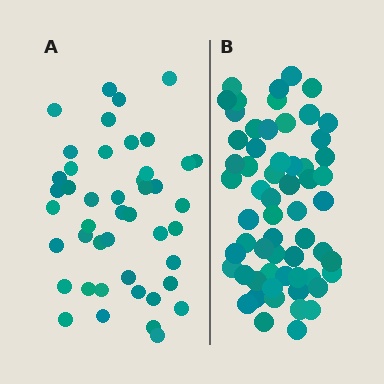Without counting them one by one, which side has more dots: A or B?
Region B (the right region) has more dots.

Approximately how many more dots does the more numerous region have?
Region B has approximately 15 more dots than region A.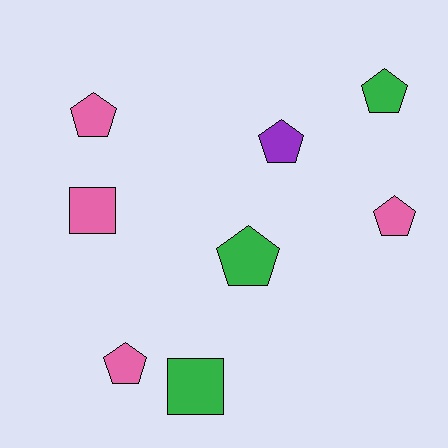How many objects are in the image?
There are 8 objects.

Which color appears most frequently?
Pink, with 4 objects.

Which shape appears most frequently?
Pentagon, with 6 objects.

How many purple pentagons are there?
There is 1 purple pentagon.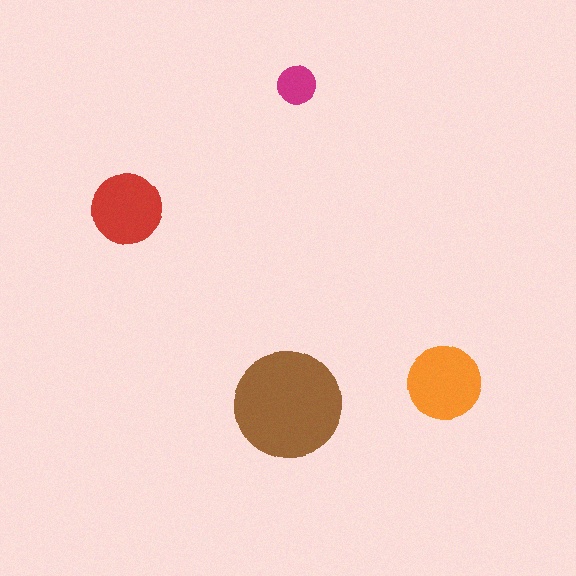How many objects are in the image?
There are 4 objects in the image.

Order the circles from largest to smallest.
the brown one, the orange one, the red one, the magenta one.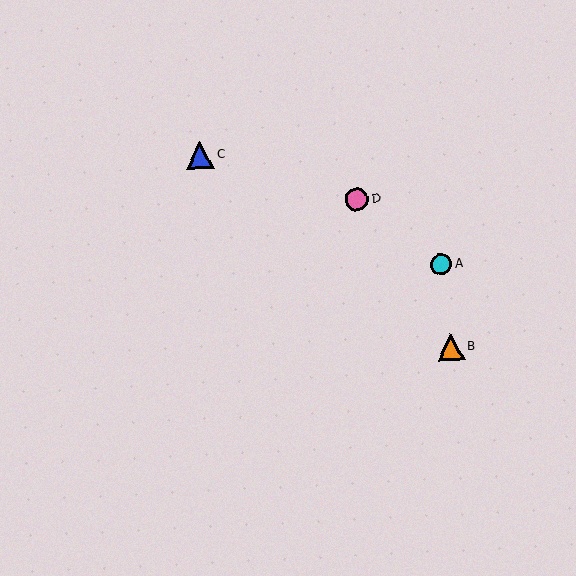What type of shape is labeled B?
Shape B is an orange triangle.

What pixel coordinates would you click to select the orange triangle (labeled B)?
Click at (451, 347) to select the orange triangle B.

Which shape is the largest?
The blue triangle (labeled C) is the largest.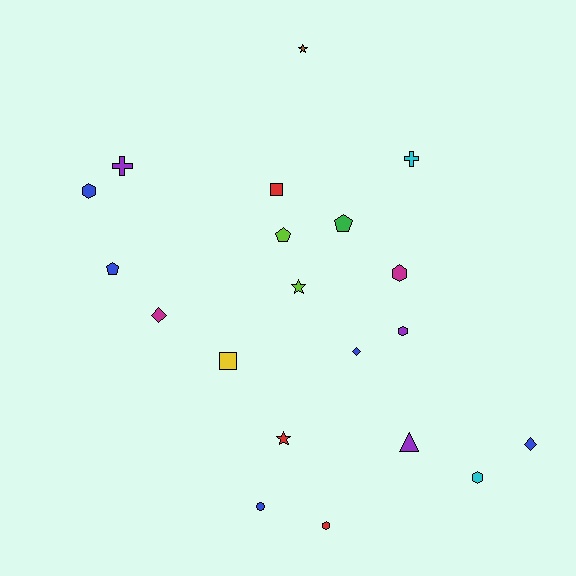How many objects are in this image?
There are 20 objects.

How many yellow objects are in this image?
There is 1 yellow object.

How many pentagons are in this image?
There are 3 pentagons.